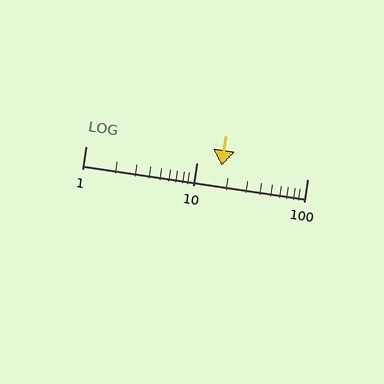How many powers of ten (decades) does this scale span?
The scale spans 2 decades, from 1 to 100.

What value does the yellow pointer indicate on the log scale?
The pointer indicates approximately 17.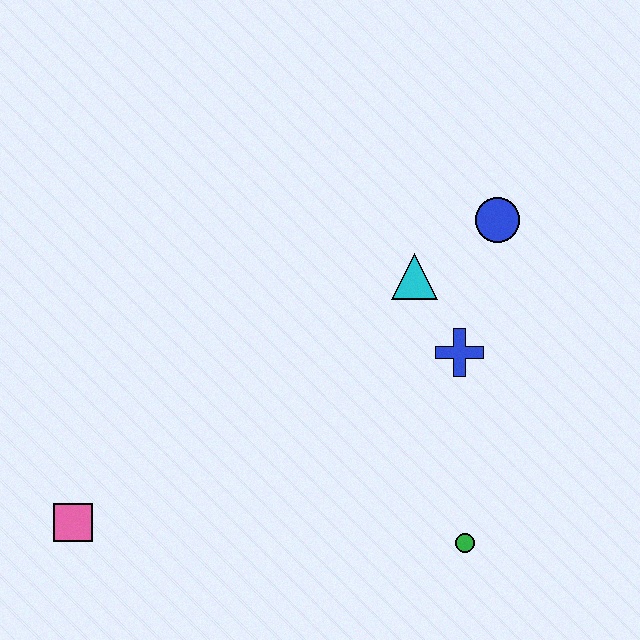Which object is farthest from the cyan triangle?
The pink square is farthest from the cyan triangle.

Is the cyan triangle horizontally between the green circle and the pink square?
Yes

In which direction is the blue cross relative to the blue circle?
The blue cross is below the blue circle.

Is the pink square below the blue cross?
Yes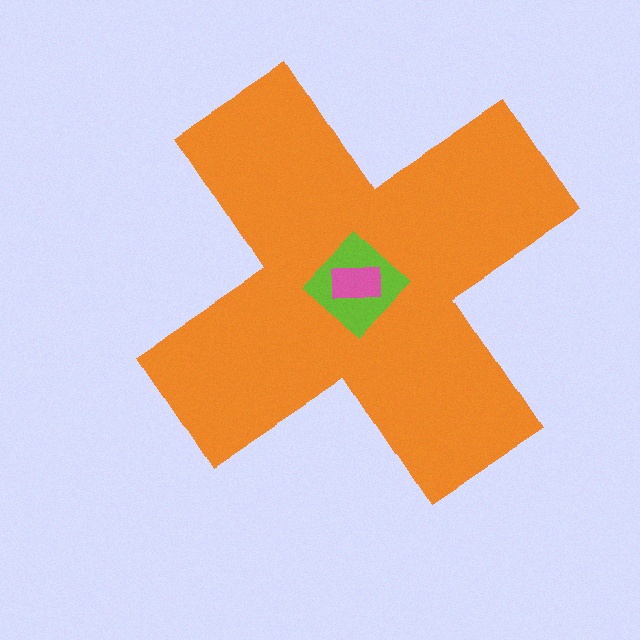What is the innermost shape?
The pink rectangle.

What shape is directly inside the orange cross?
The lime diamond.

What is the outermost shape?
The orange cross.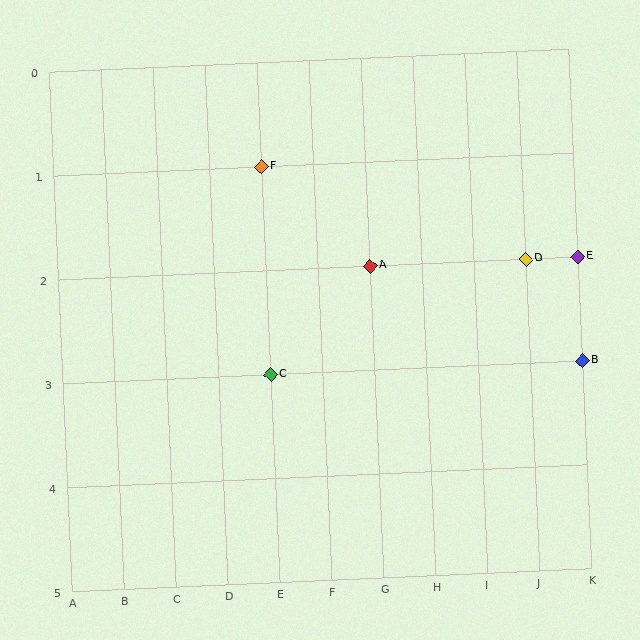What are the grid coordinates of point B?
Point B is at grid coordinates (K, 3).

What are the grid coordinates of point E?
Point E is at grid coordinates (K, 2).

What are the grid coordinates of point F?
Point F is at grid coordinates (E, 1).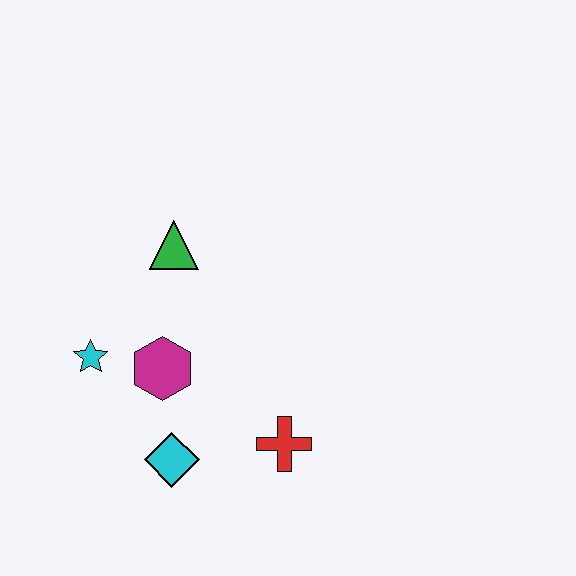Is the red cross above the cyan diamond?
Yes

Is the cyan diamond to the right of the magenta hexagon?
Yes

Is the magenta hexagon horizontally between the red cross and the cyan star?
Yes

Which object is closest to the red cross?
The cyan diamond is closest to the red cross.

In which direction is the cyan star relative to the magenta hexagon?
The cyan star is to the left of the magenta hexagon.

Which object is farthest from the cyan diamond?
The green triangle is farthest from the cyan diamond.